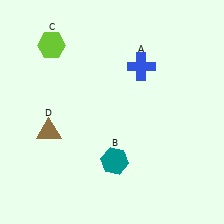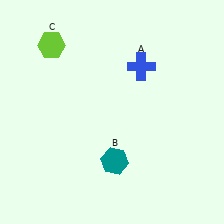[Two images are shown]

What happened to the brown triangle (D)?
The brown triangle (D) was removed in Image 2. It was in the bottom-left area of Image 1.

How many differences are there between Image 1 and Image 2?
There is 1 difference between the two images.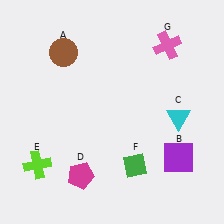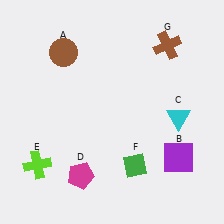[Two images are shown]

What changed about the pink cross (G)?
In Image 1, G is pink. In Image 2, it changed to brown.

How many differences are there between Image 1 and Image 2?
There is 1 difference between the two images.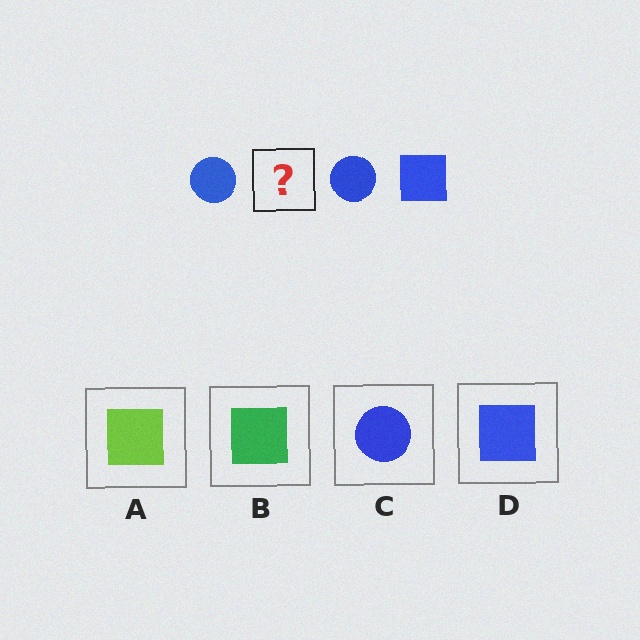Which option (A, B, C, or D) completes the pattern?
D.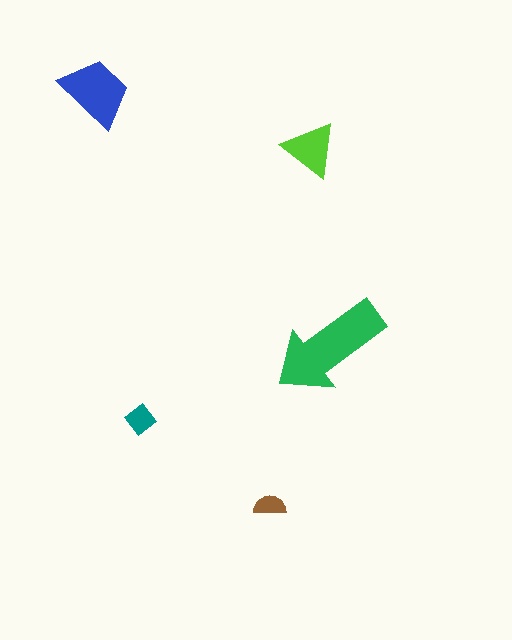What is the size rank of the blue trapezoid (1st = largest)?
2nd.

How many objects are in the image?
There are 5 objects in the image.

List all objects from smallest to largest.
The brown semicircle, the teal diamond, the lime triangle, the blue trapezoid, the green arrow.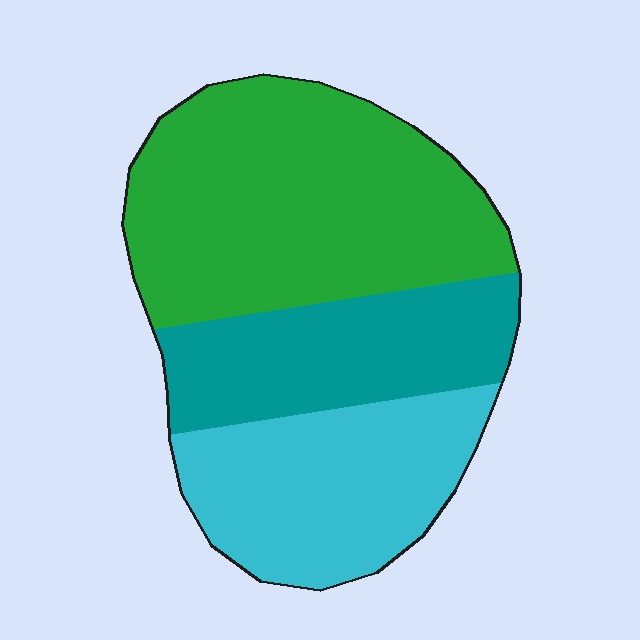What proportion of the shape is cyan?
Cyan covers 29% of the shape.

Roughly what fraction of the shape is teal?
Teal covers around 25% of the shape.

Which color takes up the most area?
Green, at roughly 45%.